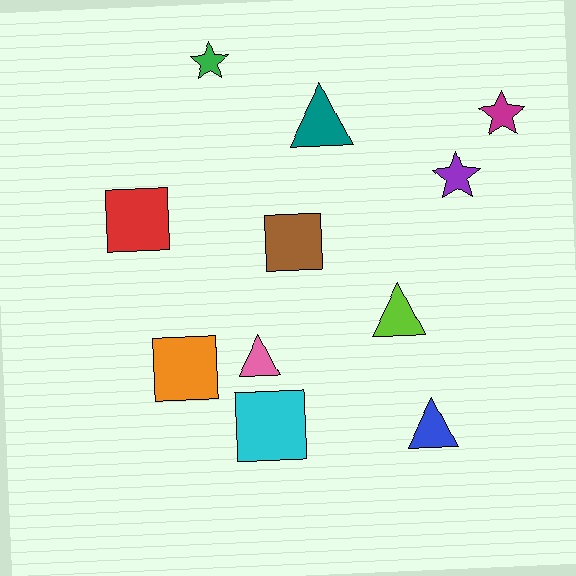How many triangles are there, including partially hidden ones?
There are 4 triangles.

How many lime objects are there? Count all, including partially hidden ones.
There is 1 lime object.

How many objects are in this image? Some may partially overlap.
There are 11 objects.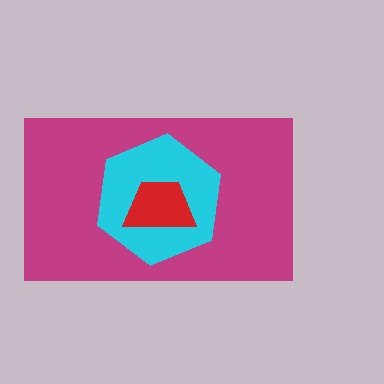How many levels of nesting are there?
3.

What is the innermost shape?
The red trapezoid.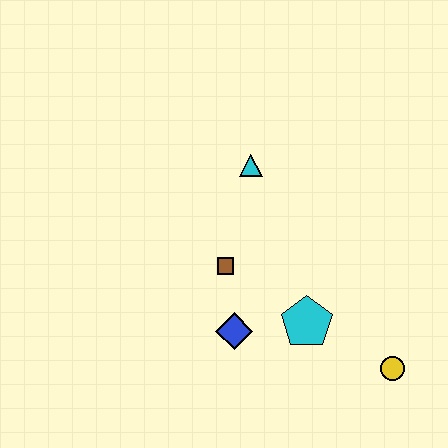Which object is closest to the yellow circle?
The cyan pentagon is closest to the yellow circle.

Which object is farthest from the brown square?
The yellow circle is farthest from the brown square.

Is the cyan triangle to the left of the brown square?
No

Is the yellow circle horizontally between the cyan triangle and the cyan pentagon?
No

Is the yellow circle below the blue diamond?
Yes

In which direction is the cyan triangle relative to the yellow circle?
The cyan triangle is above the yellow circle.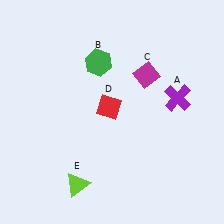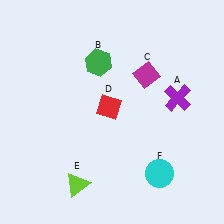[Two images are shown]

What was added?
A cyan circle (F) was added in Image 2.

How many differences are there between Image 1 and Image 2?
There is 1 difference between the two images.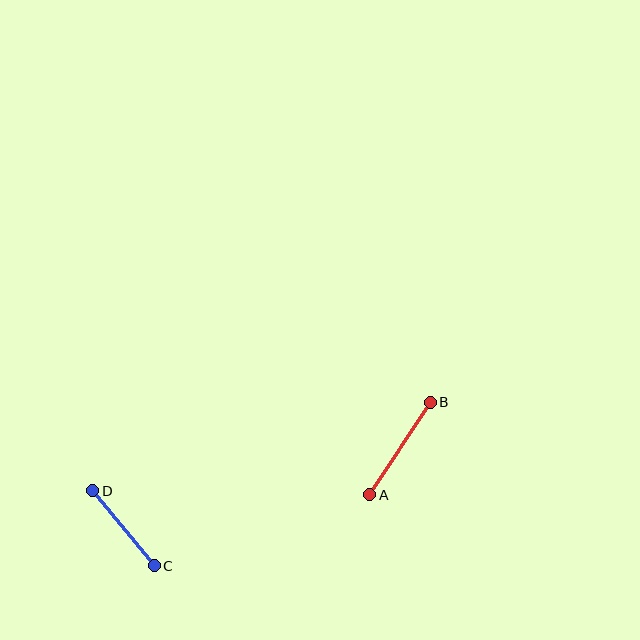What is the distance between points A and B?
The distance is approximately 110 pixels.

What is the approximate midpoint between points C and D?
The midpoint is at approximately (123, 528) pixels.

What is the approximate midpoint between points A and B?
The midpoint is at approximately (400, 449) pixels.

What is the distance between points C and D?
The distance is approximately 97 pixels.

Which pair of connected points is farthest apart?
Points A and B are farthest apart.